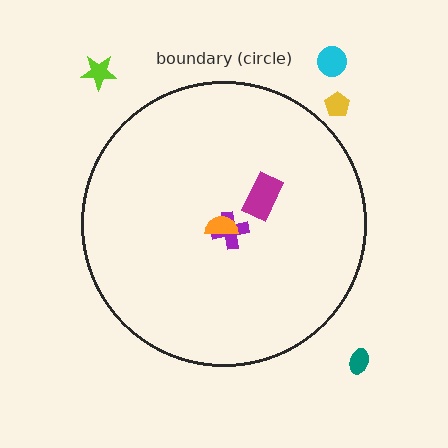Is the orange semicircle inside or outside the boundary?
Inside.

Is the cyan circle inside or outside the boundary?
Outside.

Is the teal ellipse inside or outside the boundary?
Outside.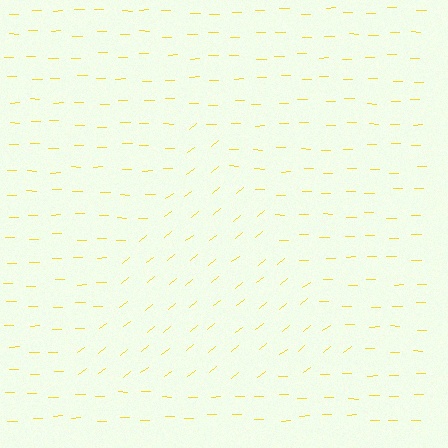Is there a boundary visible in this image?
Yes, there is a texture boundary formed by a change in line orientation.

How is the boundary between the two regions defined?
The boundary is defined purely by a change in line orientation (approximately 39 degrees difference). All lines are the same color and thickness.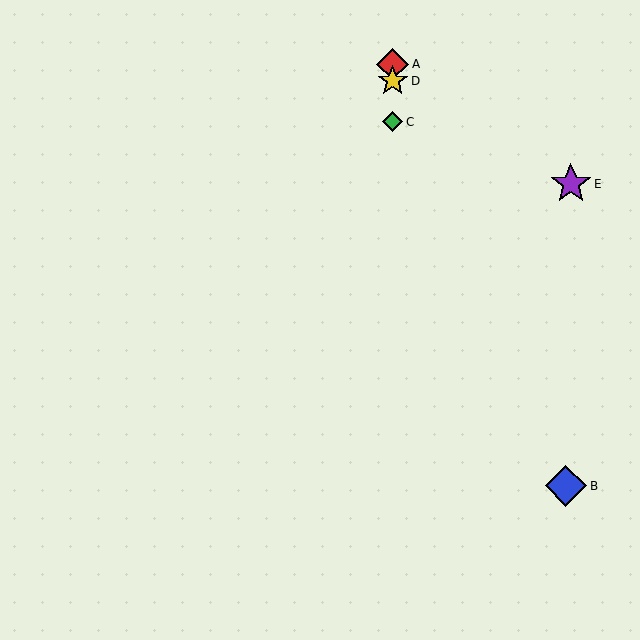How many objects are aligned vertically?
3 objects (A, C, D) are aligned vertically.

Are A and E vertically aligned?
No, A is at x≈393 and E is at x≈571.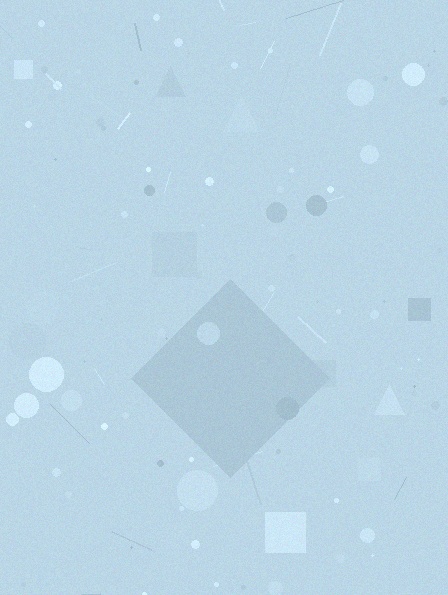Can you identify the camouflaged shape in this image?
The camouflaged shape is a diamond.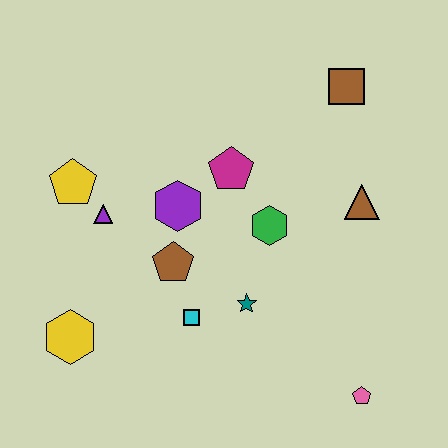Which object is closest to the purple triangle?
The yellow pentagon is closest to the purple triangle.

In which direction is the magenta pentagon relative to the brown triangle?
The magenta pentagon is to the left of the brown triangle.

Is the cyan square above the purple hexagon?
No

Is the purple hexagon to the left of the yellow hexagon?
No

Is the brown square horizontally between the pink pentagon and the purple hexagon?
Yes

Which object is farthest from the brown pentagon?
The brown square is farthest from the brown pentagon.